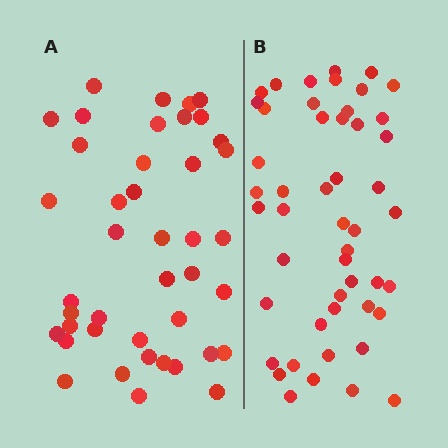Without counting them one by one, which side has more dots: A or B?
Region B (the right region) has more dots.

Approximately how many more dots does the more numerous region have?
Region B has roughly 8 or so more dots than region A.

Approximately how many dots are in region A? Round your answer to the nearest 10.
About 40 dots. (The exact count is 42, which rounds to 40.)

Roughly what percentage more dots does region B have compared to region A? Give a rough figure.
About 15% more.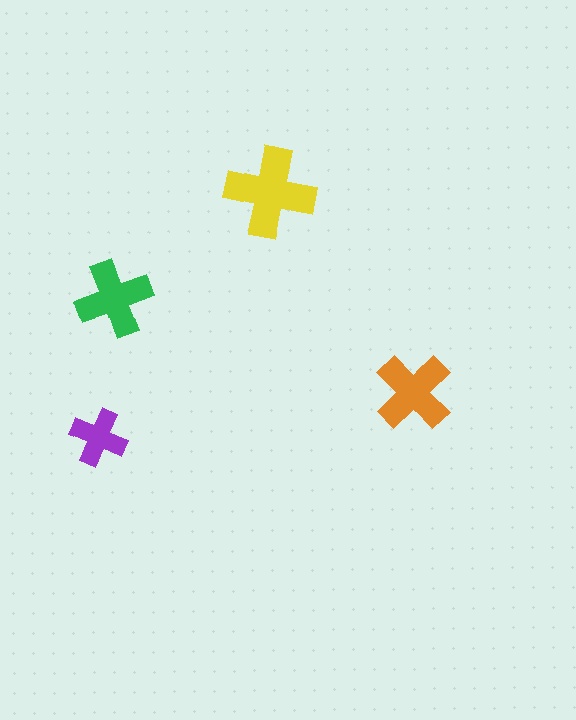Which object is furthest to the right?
The orange cross is rightmost.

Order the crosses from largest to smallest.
the yellow one, the orange one, the green one, the purple one.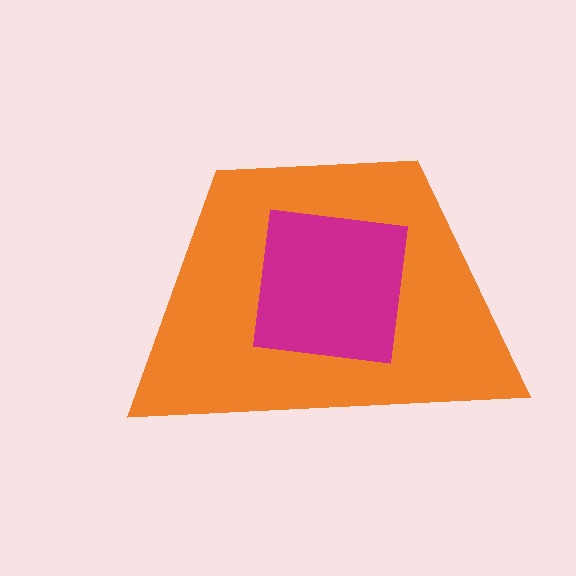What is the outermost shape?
The orange trapezoid.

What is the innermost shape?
The magenta square.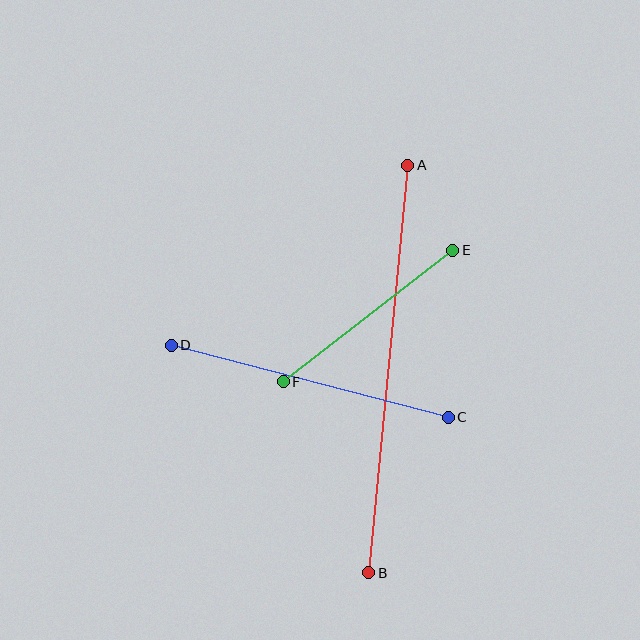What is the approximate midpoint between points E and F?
The midpoint is at approximately (368, 316) pixels.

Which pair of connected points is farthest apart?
Points A and B are farthest apart.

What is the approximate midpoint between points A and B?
The midpoint is at approximately (388, 369) pixels.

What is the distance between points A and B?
The distance is approximately 409 pixels.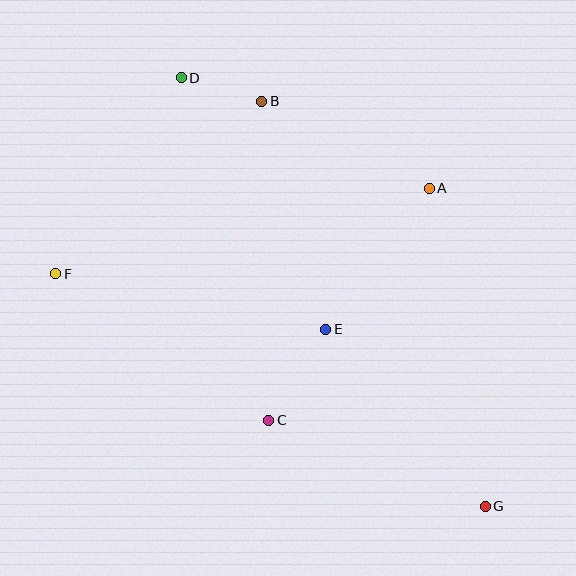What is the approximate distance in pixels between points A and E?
The distance between A and E is approximately 175 pixels.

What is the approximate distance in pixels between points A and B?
The distance between A and B is approximately 189 pixels.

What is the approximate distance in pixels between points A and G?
The distance between A and G is approximately 323 pixels.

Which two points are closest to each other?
Points B and D are closest to each other.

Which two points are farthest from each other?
Points D and G are farthest from each other.